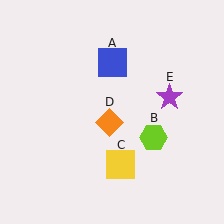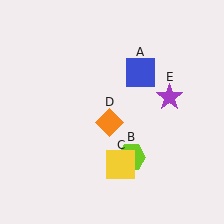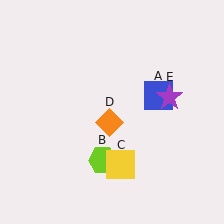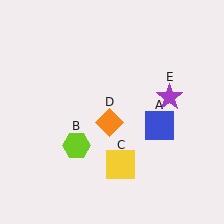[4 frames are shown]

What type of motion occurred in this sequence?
The blue square (object A), lime hexagon (object B) rotated clockwise around the center of the scene.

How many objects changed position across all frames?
2 objects changed position: blue square (object A), lime hexagon (object B).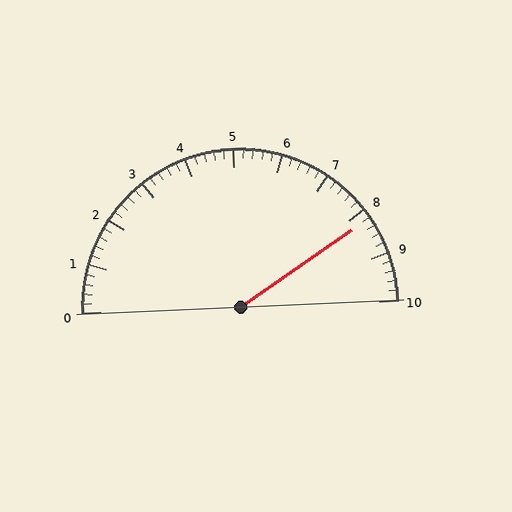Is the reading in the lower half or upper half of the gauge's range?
The reading is in the upper half of the range (0 to 10).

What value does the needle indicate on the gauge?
The needle indicates approximately 8.2.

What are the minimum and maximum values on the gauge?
The gauge ranges from 0 to 10.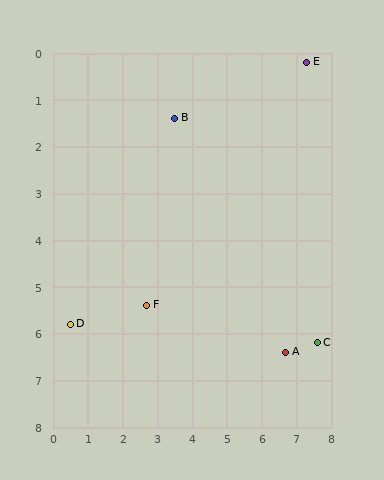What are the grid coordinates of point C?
Point C is at approximately (7.6, 6.2).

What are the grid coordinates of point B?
Point B is at approximately (3.5, 1.4).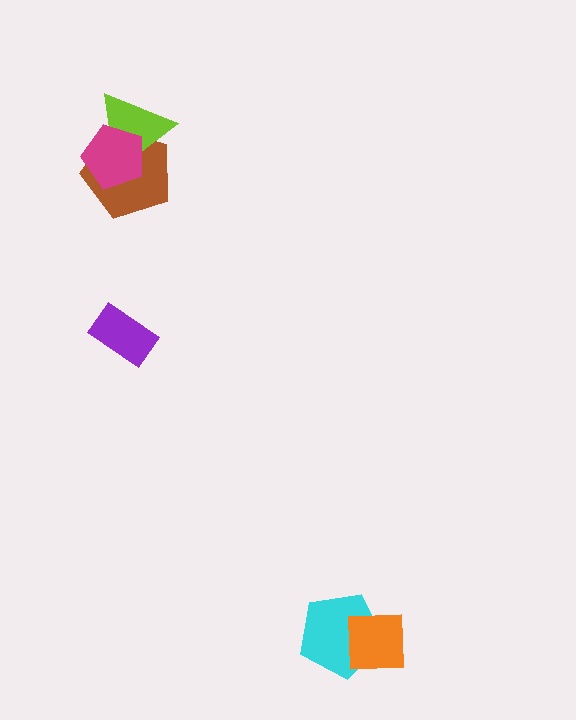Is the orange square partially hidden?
No, no other shape covers it.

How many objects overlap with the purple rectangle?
0 objects overlap with the purple rectangle.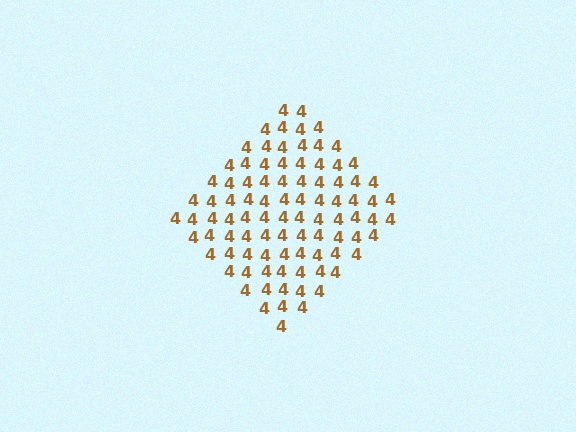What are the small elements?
The small elements are digit 4's.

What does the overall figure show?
The overall figure shows a diamond.